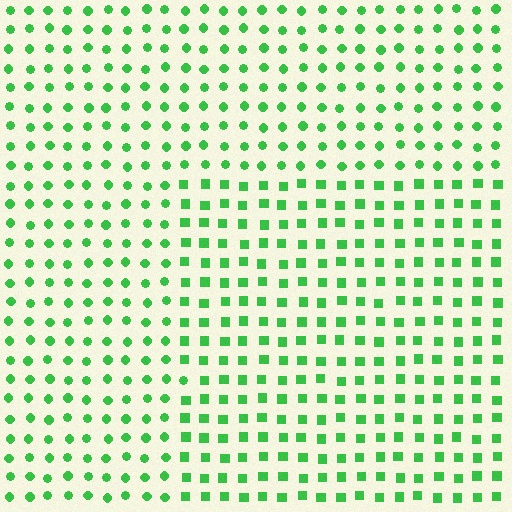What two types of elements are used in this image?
The image uses squares inside the rectangle region and circles outside it.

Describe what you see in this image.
The image is filled with small green elements arranged in a uniform grid. A rectangle-shaped region contains squares, while the surrounding area contains circles. The boundary is defined purely by the change in element shape.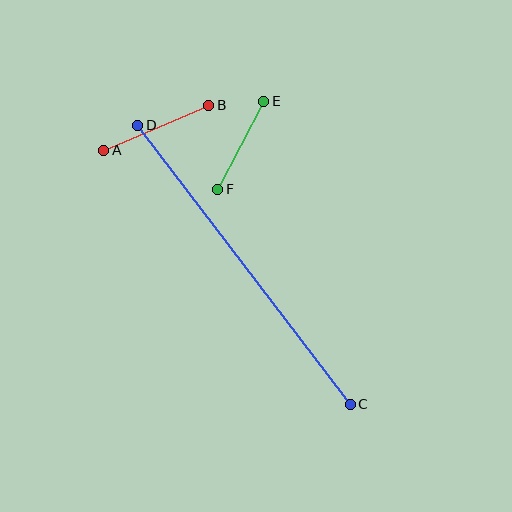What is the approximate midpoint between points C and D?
The midpoint is at approximately (244, 265) pixels.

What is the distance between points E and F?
The distance is approximately 99 pixels.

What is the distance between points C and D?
The distance is approximately 351 pixels.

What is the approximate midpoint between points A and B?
The midpoint is at approximately (156, 128) pixels.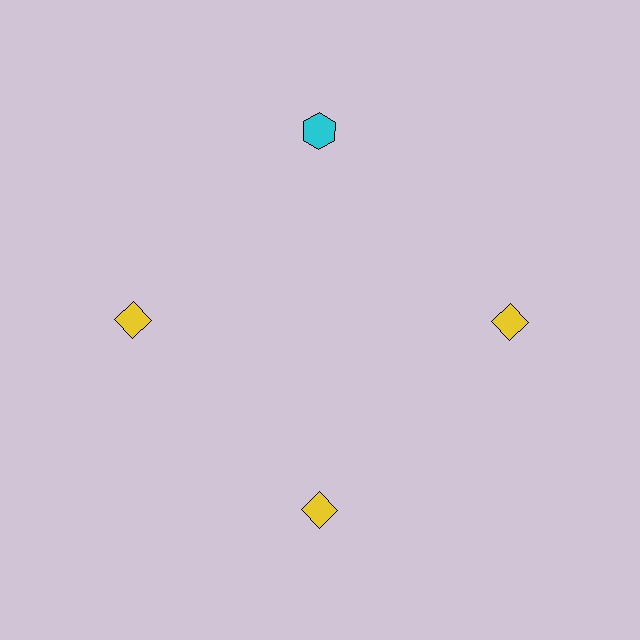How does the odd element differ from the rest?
It differs in both color (cyan instead of yellow) and shape (hexagon instead of diamond).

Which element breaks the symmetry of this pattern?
The cyan hexagon at roughly the 12 o'clock position breaks the symmetry. All other shapes are yellow diamonds.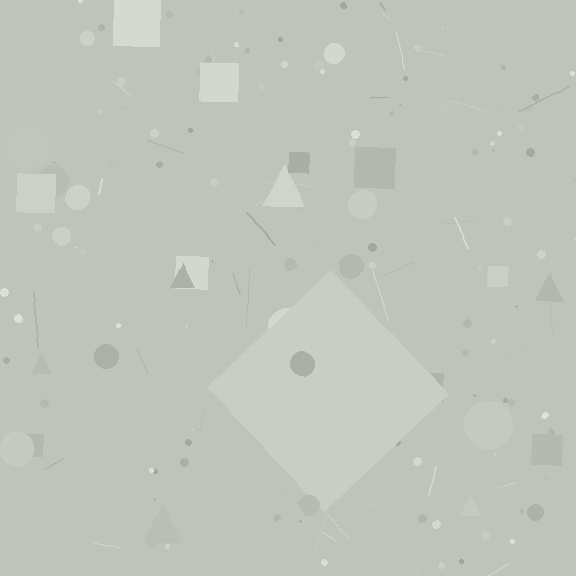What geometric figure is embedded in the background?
A diamond is embedded in the background.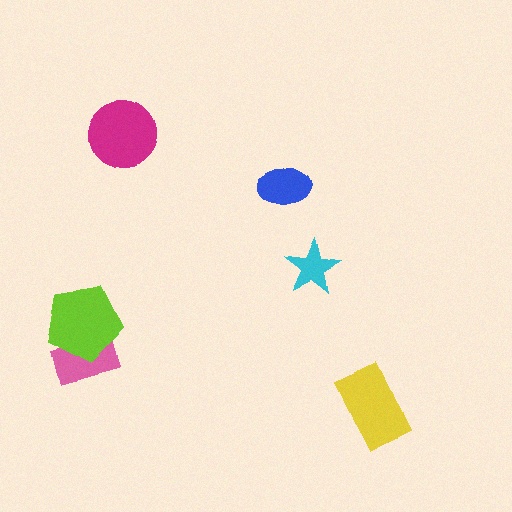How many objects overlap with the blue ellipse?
0 objects overlap with the blue ellipse.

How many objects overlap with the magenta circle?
0 objects overlap with the magenta circle.